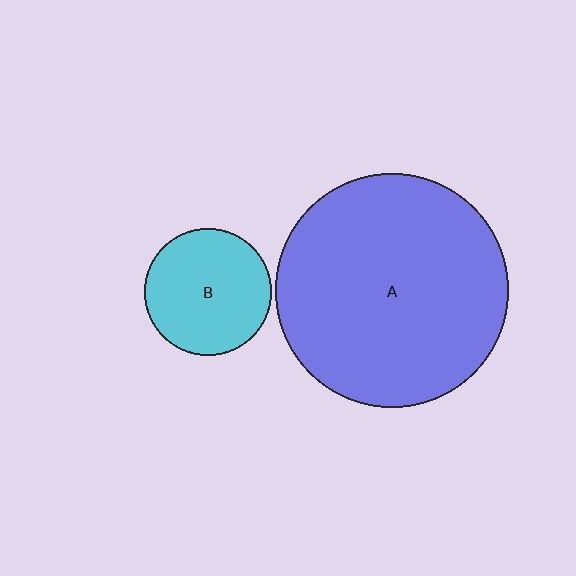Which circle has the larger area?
Circle A (blue).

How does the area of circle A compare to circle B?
Approximately 3.4 times.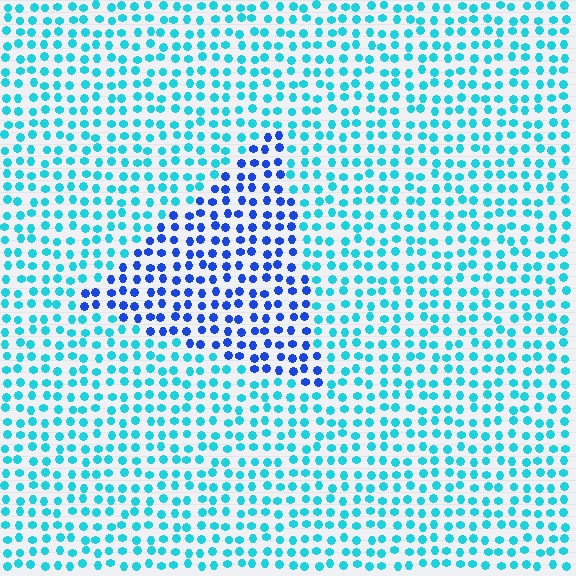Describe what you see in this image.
The image is filled with small cyan elements in a uniform arrangement. A triangle-shaped region is visible where the elements are tinted to a slightly different hue, forming a subtle color boundary.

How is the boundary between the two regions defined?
The boundary is defined purely by a slight shift in hue (about 43 degrees). Spacing, size, and orientation are identical on both sides.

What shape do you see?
I see a triangle.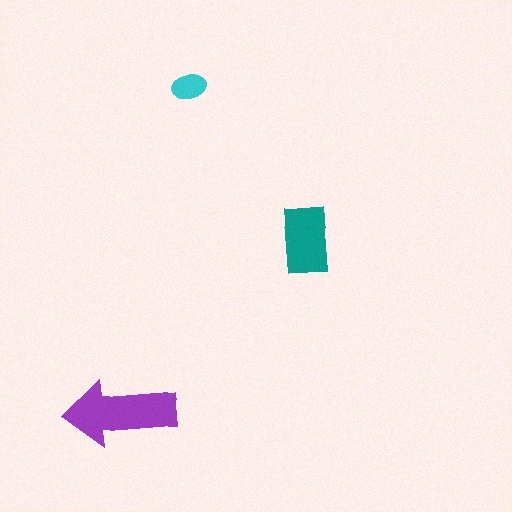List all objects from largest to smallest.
The purple arrow, the teal rectangle, the cyan ellipse.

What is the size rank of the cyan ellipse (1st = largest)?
3rd.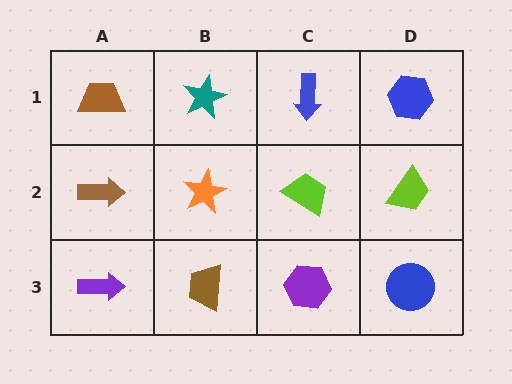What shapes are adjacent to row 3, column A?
A brown arrow (row 2, column A), a brown trapezoid (row 3, column B).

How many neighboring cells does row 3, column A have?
2.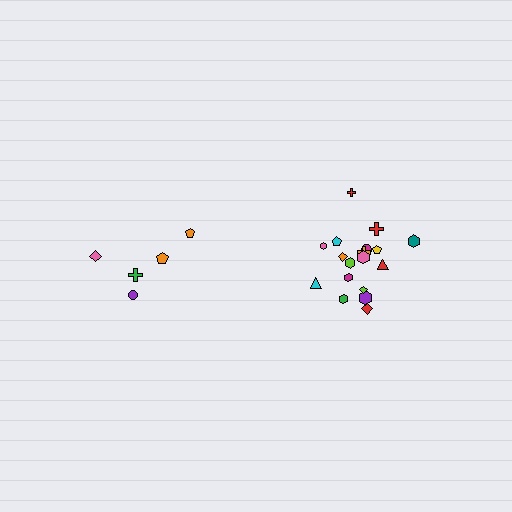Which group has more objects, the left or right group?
The right group.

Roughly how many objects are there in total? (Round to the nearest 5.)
Roughly 25 objects in total.